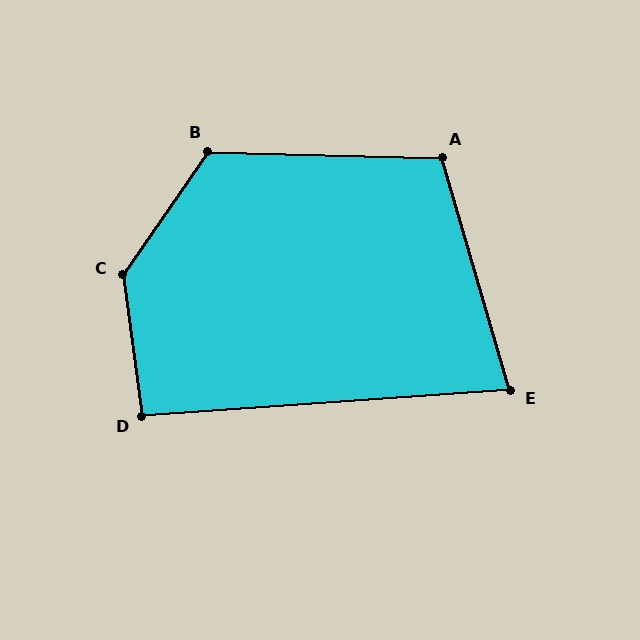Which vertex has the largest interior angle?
C, at approximately 138 degrees.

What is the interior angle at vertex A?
Approximately 108 degrees (obtuse).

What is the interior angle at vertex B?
Approximately 123 degrees (obtuse).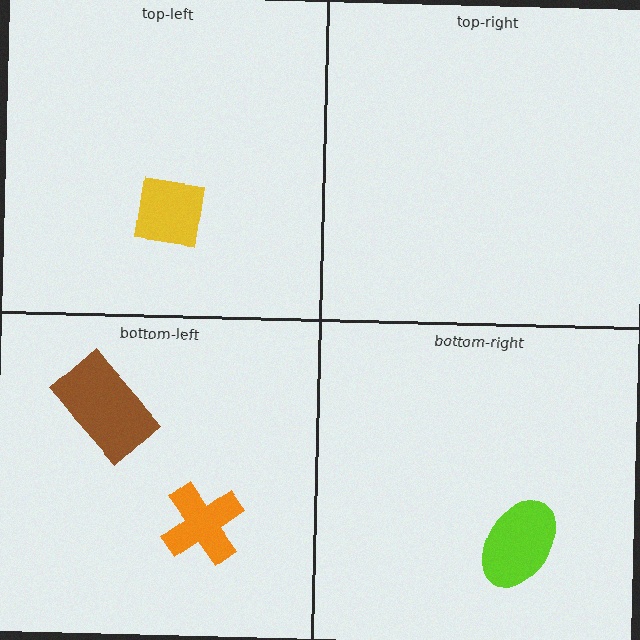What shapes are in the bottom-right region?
The lime ellipse.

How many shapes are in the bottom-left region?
2.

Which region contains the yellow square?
The top-left region.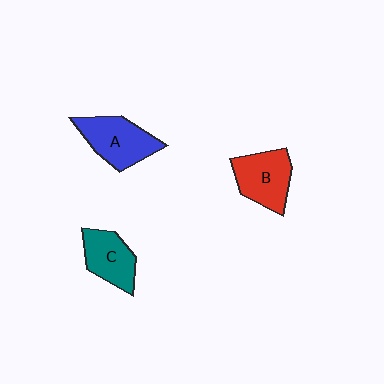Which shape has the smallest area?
Shape C (teal).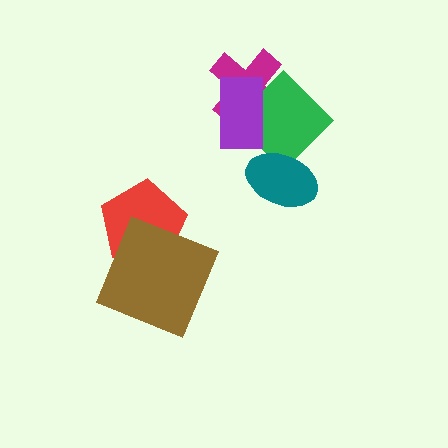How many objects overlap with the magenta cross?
2 objects overlap with the magenta cross.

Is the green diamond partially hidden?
Yes, it is partially covered by another shape.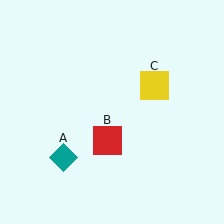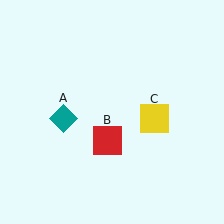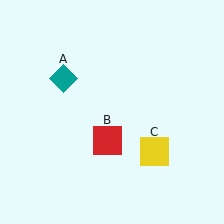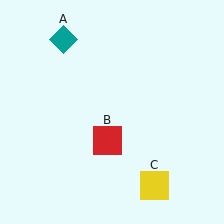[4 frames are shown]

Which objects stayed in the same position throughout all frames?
Red square (object B) remained stationary.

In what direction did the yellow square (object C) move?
The yellow square (object C) moved down.